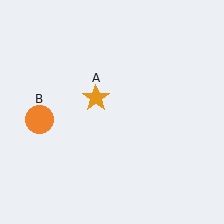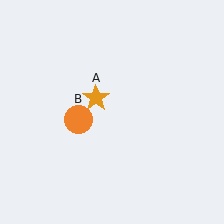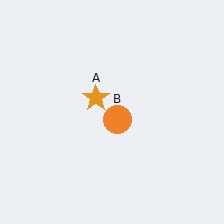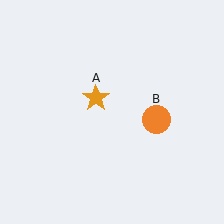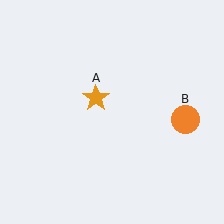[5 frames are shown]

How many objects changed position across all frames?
1 object changed position: orange circle (object B).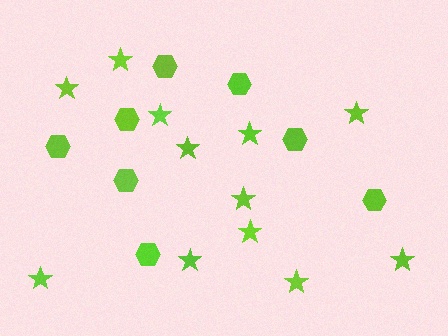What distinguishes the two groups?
There are 2 groups: one group of stars (12) and one group of hexagons (8).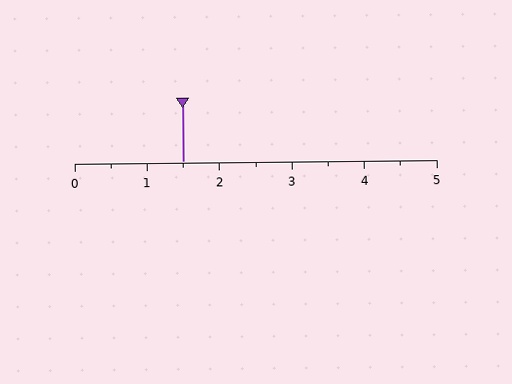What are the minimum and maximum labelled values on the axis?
The axis runs from 0 to 5.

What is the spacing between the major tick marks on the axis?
The major ticks are spaced 1 apart.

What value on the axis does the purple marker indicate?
The marker indicates approximately 1.5.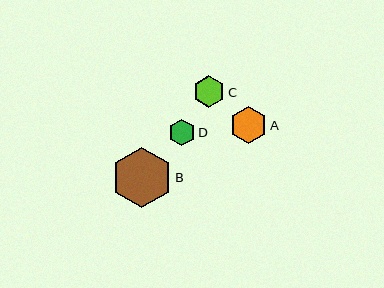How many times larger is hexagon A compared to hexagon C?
Hexagon A is approximately 1.2 times the size of hexagon C.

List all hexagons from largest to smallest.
From largest to smallest: B, A, C, D.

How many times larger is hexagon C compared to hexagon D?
Hexagon C is approximately 1.2 times the size of hexagon D.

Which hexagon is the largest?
Hexagon B is the largest with a size of approximately 60 pixels.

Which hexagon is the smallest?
Hexagon D is the smallest with a size of approximately 27 pixels.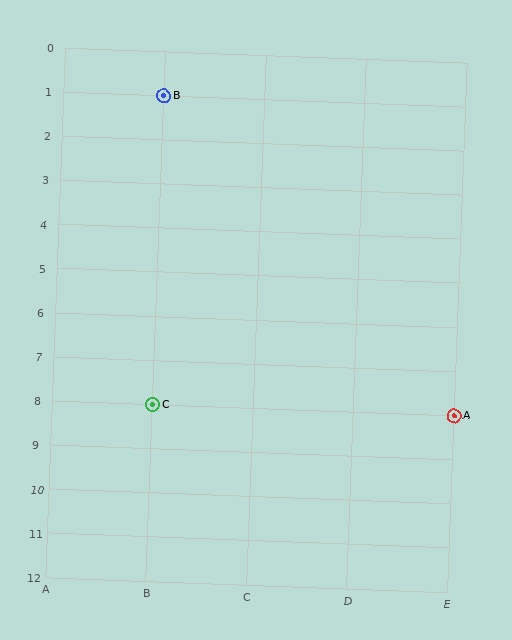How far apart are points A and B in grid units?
Points A and B are 3 columns and 7 rows apart (about 7.6 grid units diagonally).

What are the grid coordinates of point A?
Point A is at grid coordinates (E, 8).